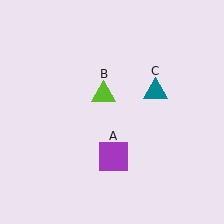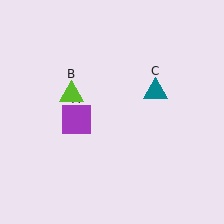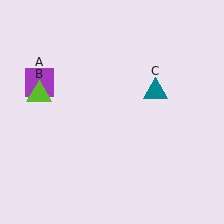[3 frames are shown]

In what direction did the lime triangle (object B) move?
The lime triangle (object B) moved left.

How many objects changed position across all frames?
2 objects changed position: purple square (object A), lime triangle (object B).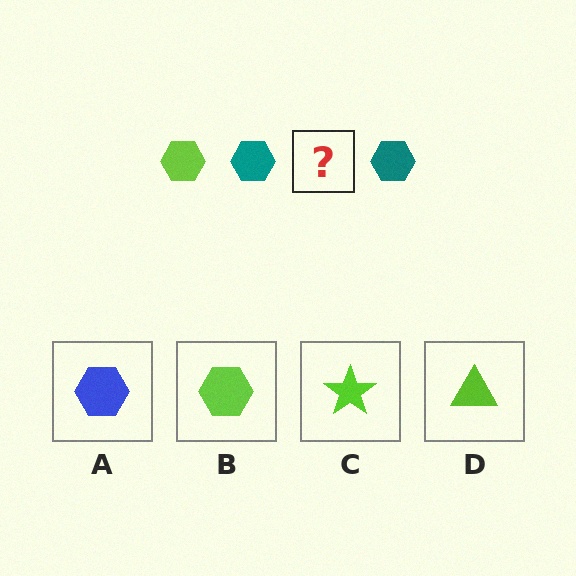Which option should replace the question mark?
Option B.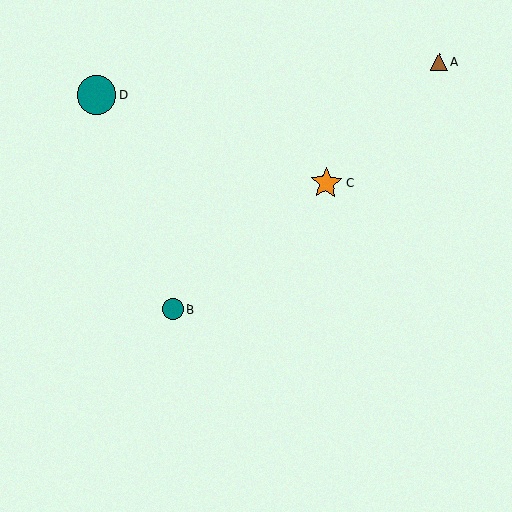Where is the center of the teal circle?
The center of the teal circle is at (97, 95).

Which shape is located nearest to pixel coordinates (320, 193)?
The orange star (labeled C) at (326, 183) is nearest to that location.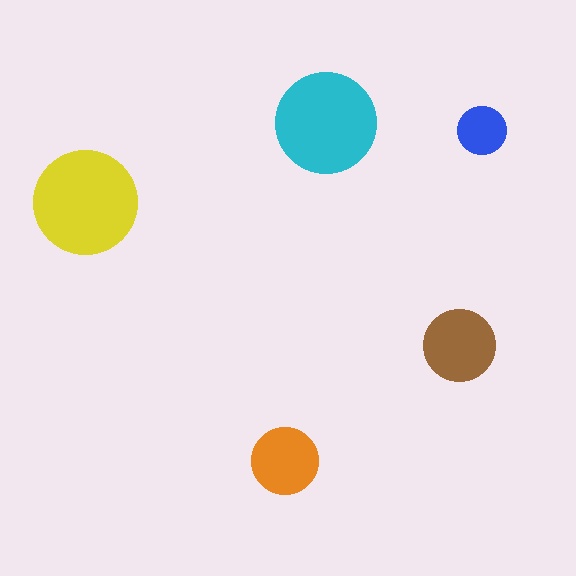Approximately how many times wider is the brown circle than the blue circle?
About 1.5 times wider.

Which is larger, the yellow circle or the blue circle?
The yellow one.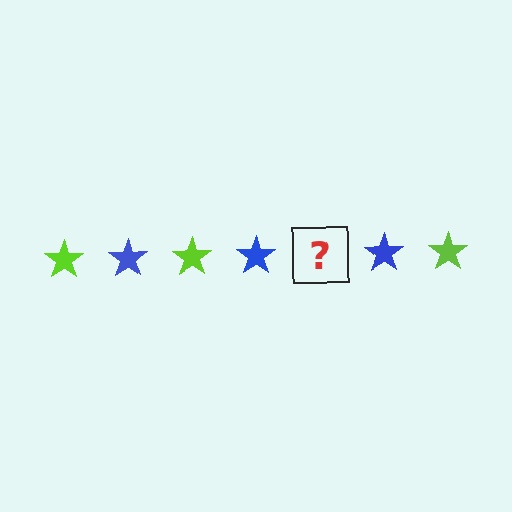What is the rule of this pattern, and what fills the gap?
The rule is that the pattern cycles through lime, blue stars. The gap should be filled with a lime star.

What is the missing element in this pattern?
The missing element is a lime star.